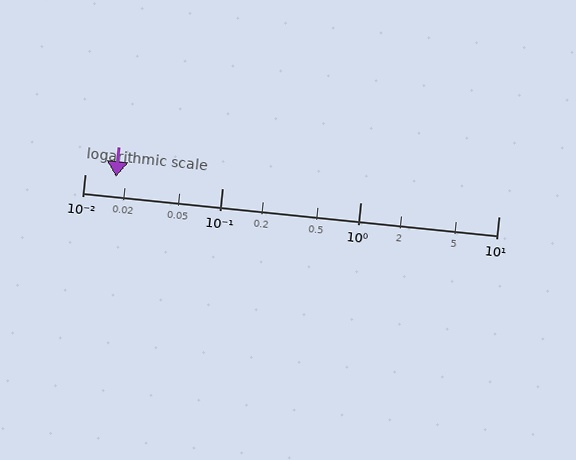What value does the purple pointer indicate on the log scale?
The pointer indicates approximately 0.017.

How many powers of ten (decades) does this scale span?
The scale spans 3 decades, from 0.01 to 10.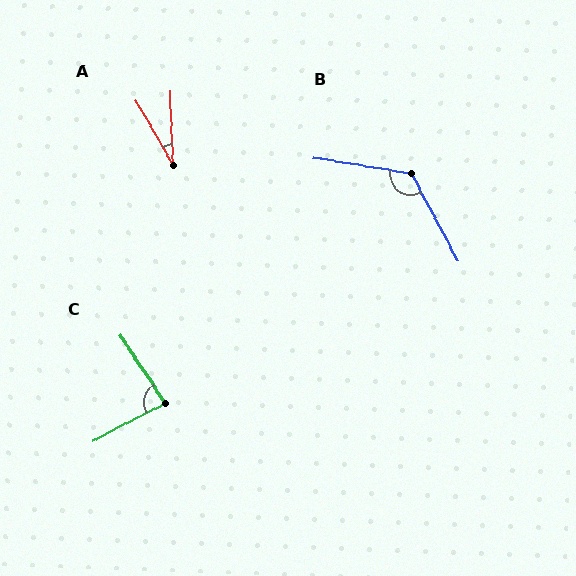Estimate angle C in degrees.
Approximately 84 degrees.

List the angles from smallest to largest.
A (27°), C (84°), B (127°).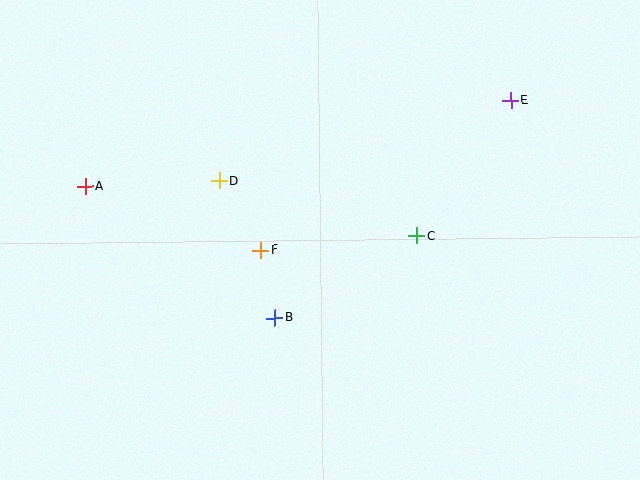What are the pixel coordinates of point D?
Point D is at (220, 181).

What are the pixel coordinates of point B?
Point B is at (275, 318).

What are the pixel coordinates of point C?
Point C is at (417, 236).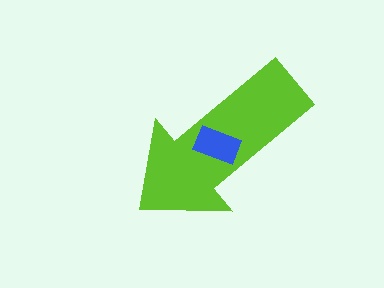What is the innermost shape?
The blue rectangle.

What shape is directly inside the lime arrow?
The blue rectangle.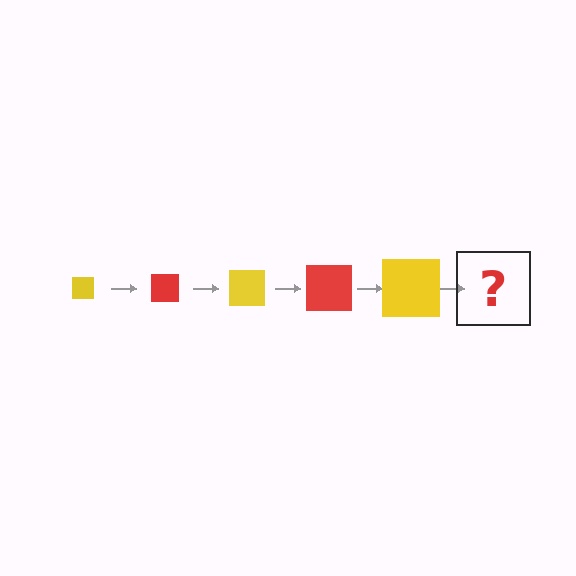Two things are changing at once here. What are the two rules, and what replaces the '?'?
The two rules are that the square grows larger each step and the color cycles through yellow and red. The '?' should be a red square, larger than the previous one.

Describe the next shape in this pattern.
It should be a red square, larger than the previous one.